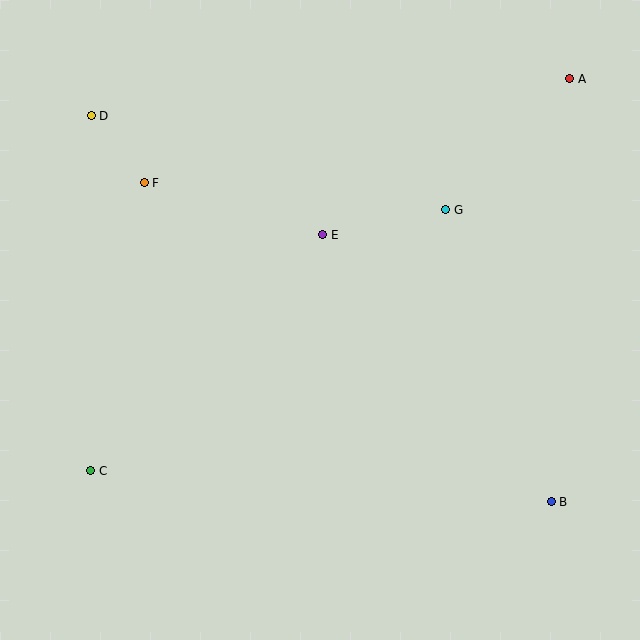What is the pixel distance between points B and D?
The distance between B and D is 601 pixels.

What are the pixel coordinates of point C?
Point C is at (91, 471).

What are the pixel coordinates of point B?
Point B is at (551, 502).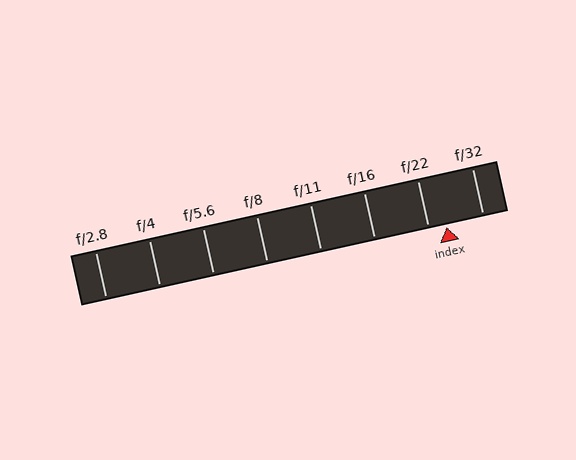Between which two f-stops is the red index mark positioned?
The index mark is between f/22 and f/32.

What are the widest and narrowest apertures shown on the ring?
The widest aperture shown is f/2.8 and the narrowest is f/32.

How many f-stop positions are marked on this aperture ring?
There are 8 f-stop positions marked.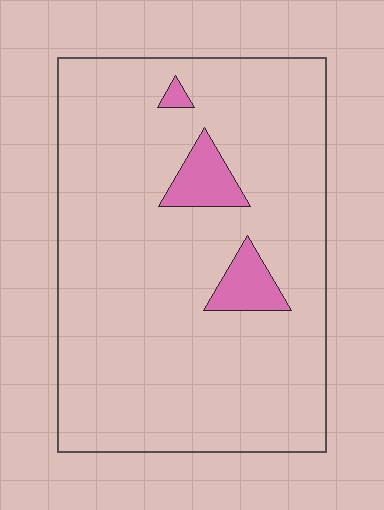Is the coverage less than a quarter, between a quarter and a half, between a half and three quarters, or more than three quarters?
Less than a quarter.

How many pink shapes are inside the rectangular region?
3.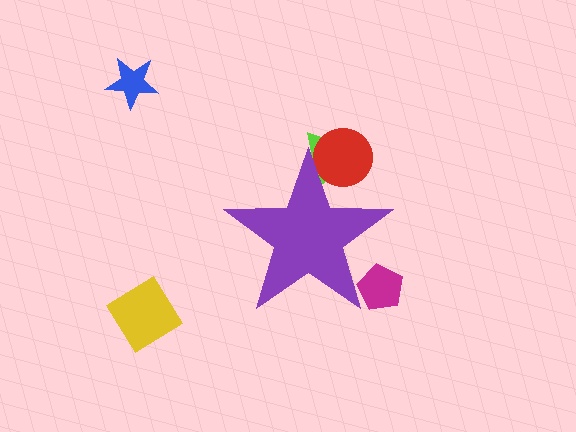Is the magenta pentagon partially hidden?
Yes, the magenta pentagon is partially hidden behind the purple star.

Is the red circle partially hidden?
Yes, the red circle is partially hidden behind the purple star.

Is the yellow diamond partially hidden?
No, the yellow diamond is fully visible.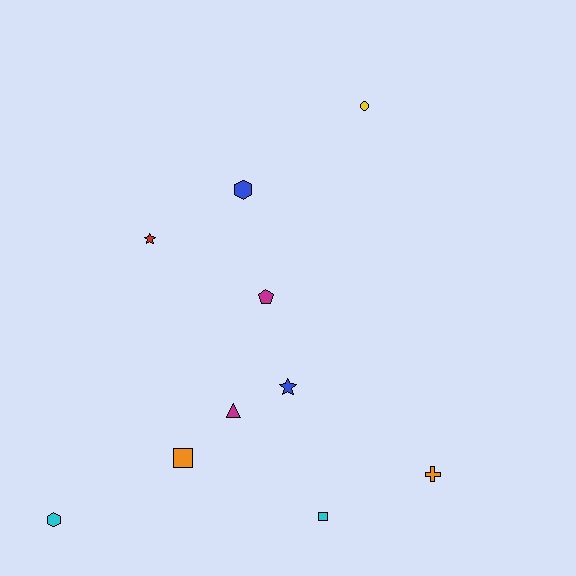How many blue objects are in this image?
There are 2 blue objects.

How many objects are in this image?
There are 10 objects.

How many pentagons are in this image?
There is 1 pentagon.